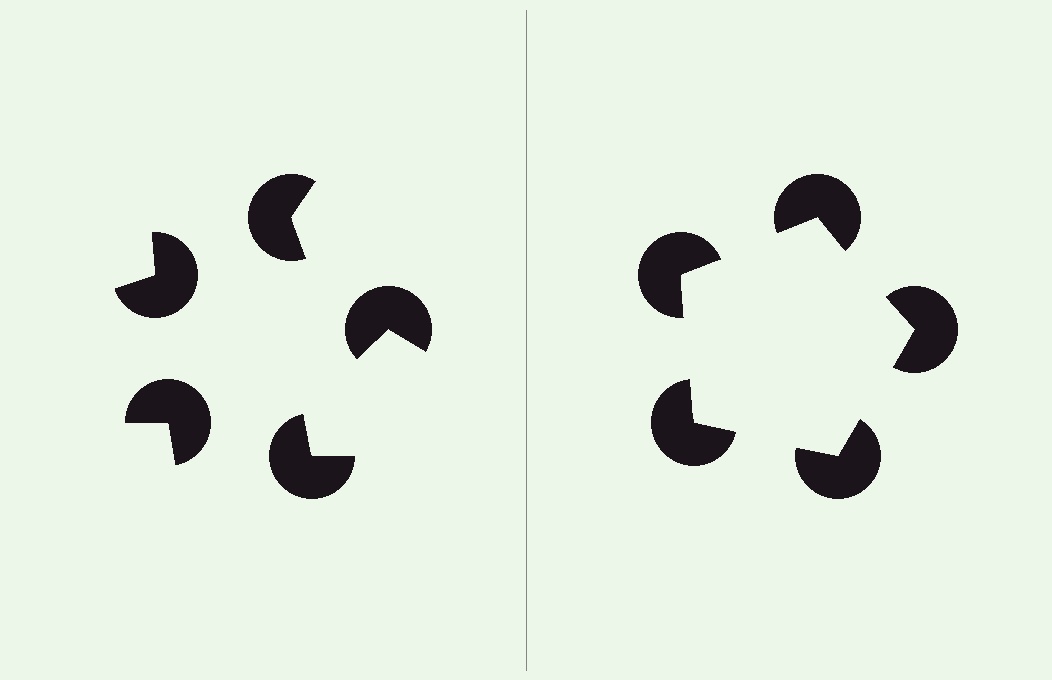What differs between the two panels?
The pac-man discs are positioned identically on both sides; only the wedge orientations differ. On the right they align to a pentagon; on the left they are misaligned.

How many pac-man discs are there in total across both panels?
10 — 5 on each side.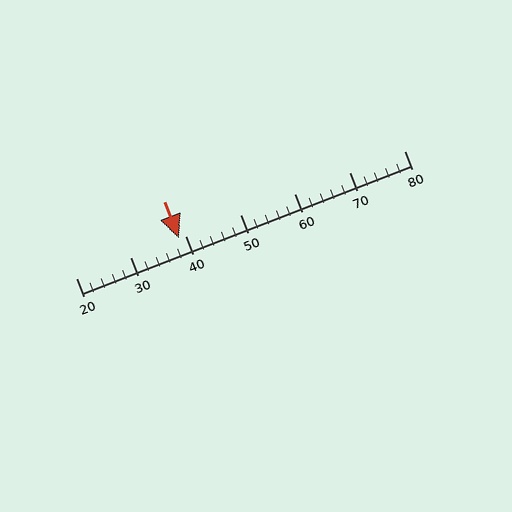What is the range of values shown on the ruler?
The ruler shows values from 20 to 80.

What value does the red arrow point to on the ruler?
The red arrow points to approximately 39.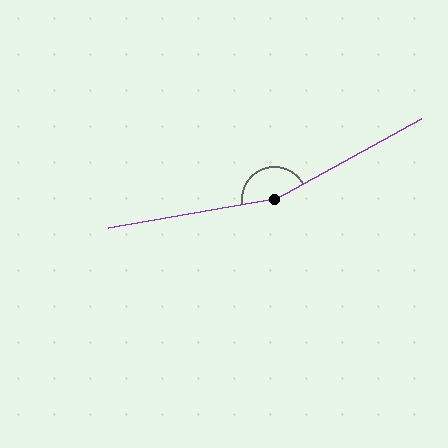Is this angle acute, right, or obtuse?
It is obtuse.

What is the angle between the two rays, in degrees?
Approximately 161 degrees.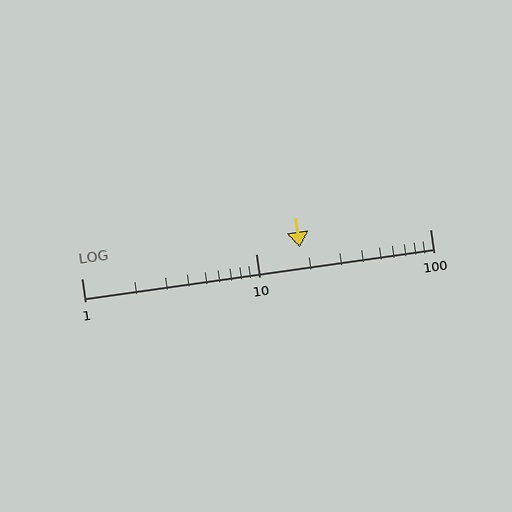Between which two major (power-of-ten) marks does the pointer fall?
The pointer is between 10 and 100.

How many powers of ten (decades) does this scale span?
The scale spans 2 decades, from 1 to 100.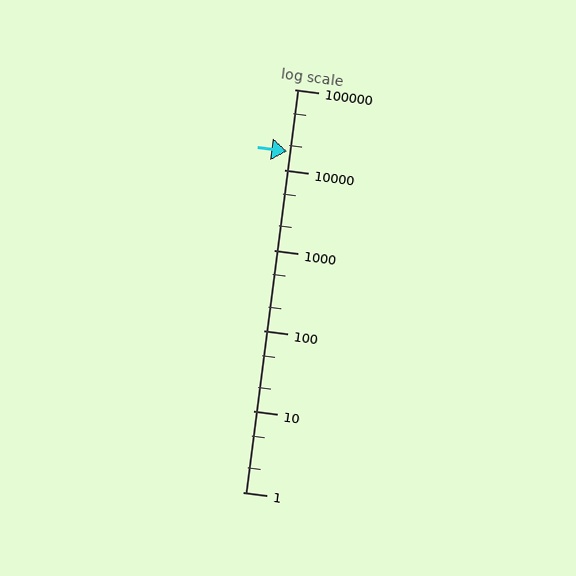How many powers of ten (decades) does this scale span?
The scale spans 5 decades, from 1 to 100000.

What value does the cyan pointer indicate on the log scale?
The pointer indicates approximately 17000.